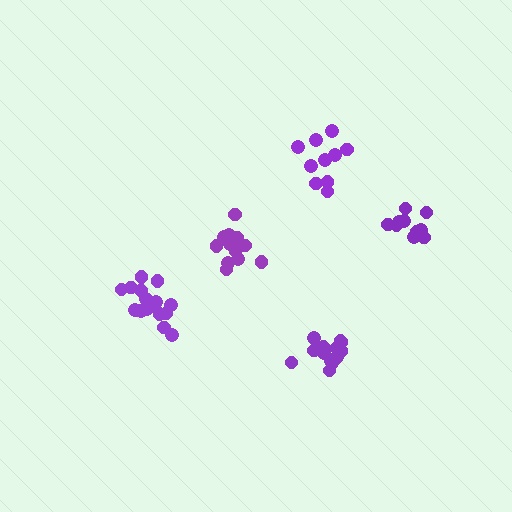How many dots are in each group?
Group 1: 12 dots, Group 2: 15 dots, Group 3: 16 dots, Group 4: 10 dots, Group 5: 10 dots (63 total).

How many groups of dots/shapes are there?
There are 5 groups.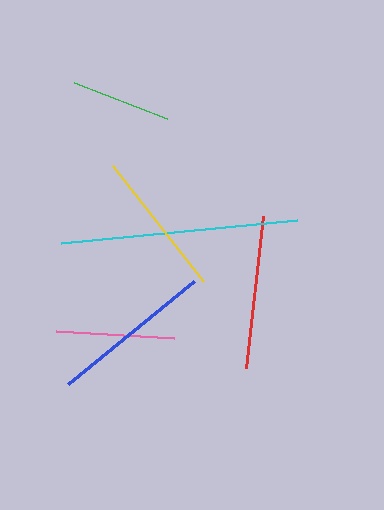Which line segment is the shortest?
The green line is the shortest at approximately 99 pixels.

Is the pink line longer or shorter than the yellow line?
The yellow line is longer than the pink line.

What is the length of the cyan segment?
The cyan segment is approximately 237 pixels long.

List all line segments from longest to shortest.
From longest to shortest: cyan, blue, red, yellow, pink, green.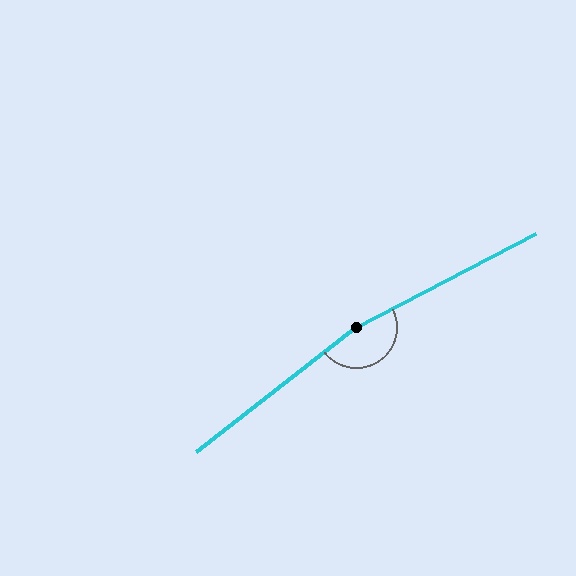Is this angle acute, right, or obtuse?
It is obtuse.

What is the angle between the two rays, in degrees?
Approximately 169 degrees.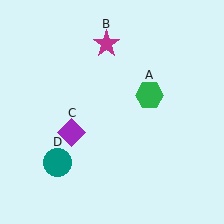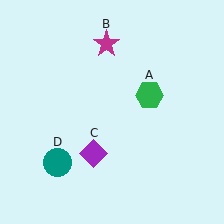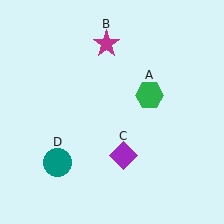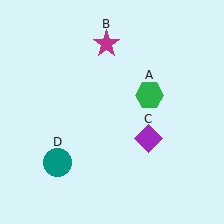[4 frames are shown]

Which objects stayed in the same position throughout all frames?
Green hexagon (object A) and magenta star (object B) and teal circle (object D) remained stationary.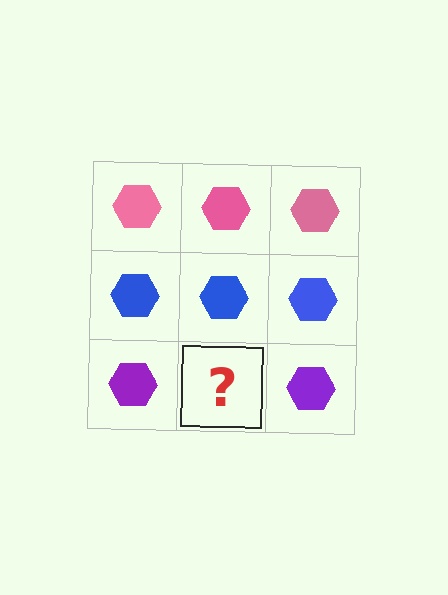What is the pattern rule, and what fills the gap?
The rule is that each row has a consistent color. The gap should be filled with a purple hexagon.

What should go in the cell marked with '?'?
The missing cell should contain a purple hexagon.